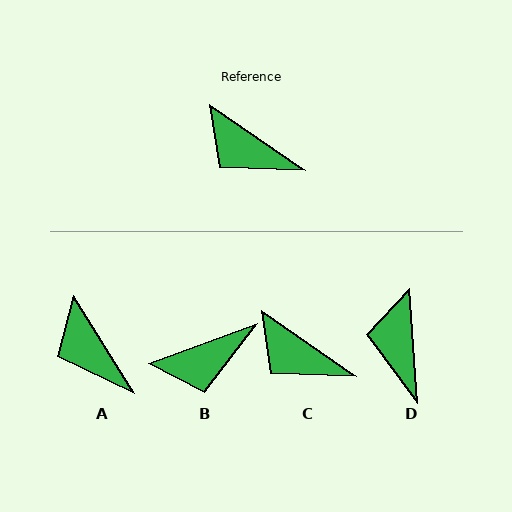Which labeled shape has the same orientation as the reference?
C.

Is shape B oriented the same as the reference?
No, it is off by about 54 degrees.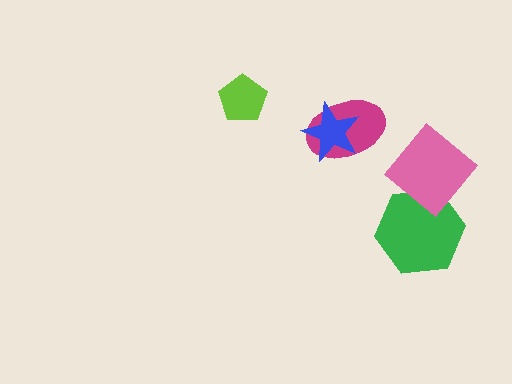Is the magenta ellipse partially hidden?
Yes, it is partially covered by another shape.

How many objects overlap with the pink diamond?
1 object overlaps with the pink diamond.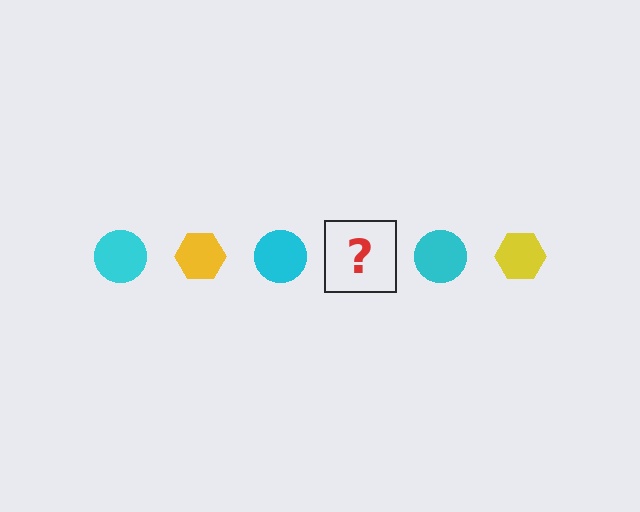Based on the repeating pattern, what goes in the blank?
The blank should be a yellow hexagon.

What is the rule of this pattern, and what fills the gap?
The rule is that the pattern alternates between cyan circle and yellow hexagon. The gap should be filled with a yellow hexagon.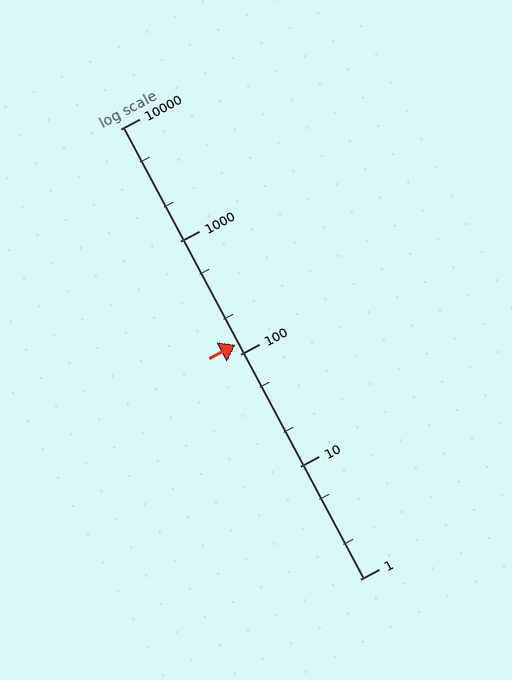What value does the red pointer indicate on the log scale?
The pointer indicates approximately 120.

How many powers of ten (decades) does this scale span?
The scale spans 4 decades, from 1 to 10000.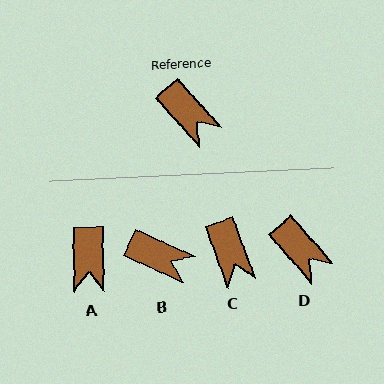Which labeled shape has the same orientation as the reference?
D.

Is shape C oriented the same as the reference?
No, it is off by about 21 degrees.